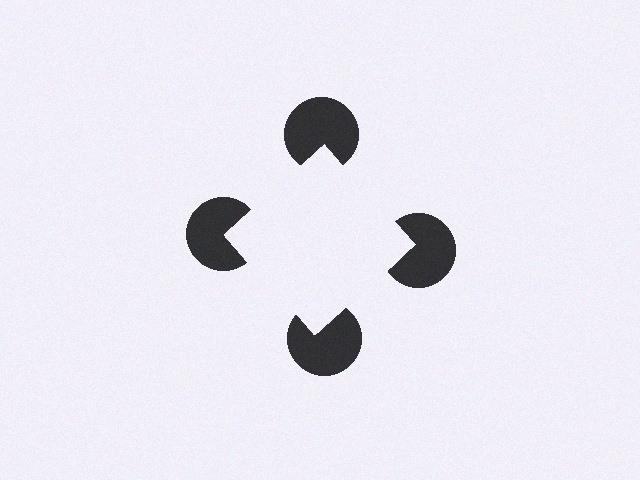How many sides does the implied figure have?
4 sides.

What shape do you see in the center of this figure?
An illusory square — its edges are inferred from the aligned wedge cuts in the pac-man discs, not physically drawn.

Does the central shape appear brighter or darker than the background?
It typically appears slightly brighter than the background, even though no actual brightness change is drawn.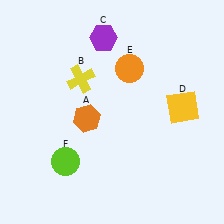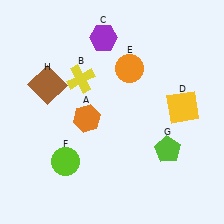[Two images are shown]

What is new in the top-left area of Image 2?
A brown square (H) was added in the top-left area of Image 2.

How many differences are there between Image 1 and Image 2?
There are 2 differences between the two images.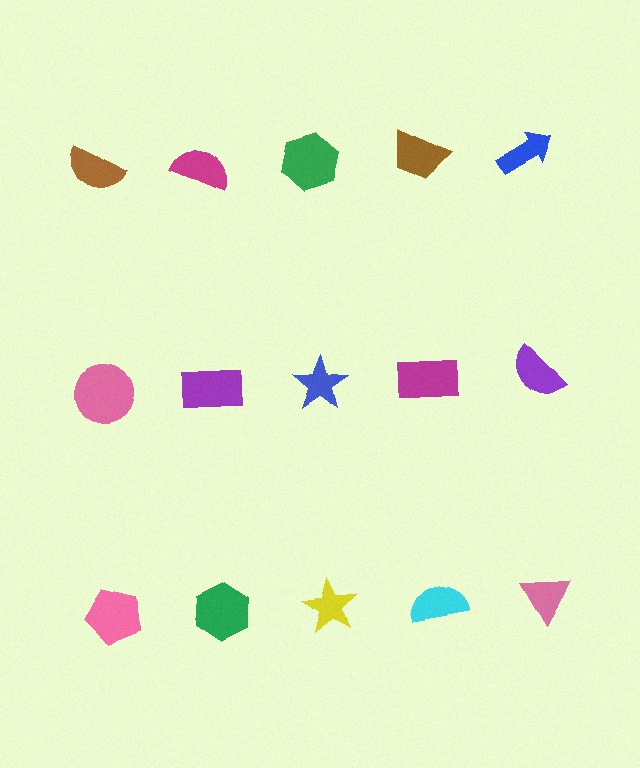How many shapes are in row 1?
5 shapes.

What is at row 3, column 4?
A cyan semicircle.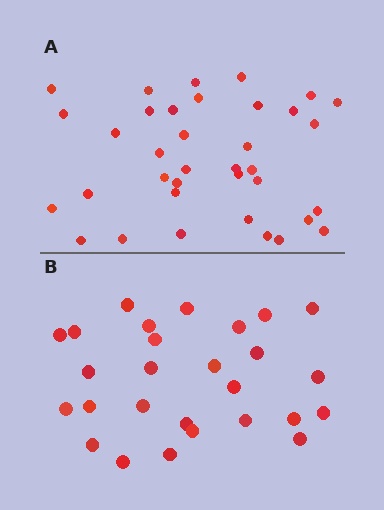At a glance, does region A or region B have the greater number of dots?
Region A (the top region) has more dots.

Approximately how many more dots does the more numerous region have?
Region A has roughly 8 or so more dots than region B.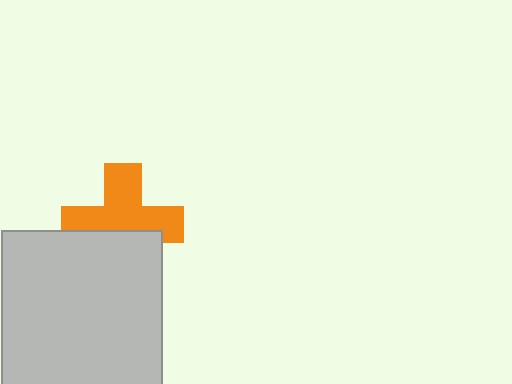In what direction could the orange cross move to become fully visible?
The orange cross could move up. That would shift it out from behind the light gray square entirely.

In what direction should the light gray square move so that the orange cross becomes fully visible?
The light gray square should move down. That is the shortest direction to clear the overlap and leave the orange cross fully visible.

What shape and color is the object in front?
The object in front is a light gray square.